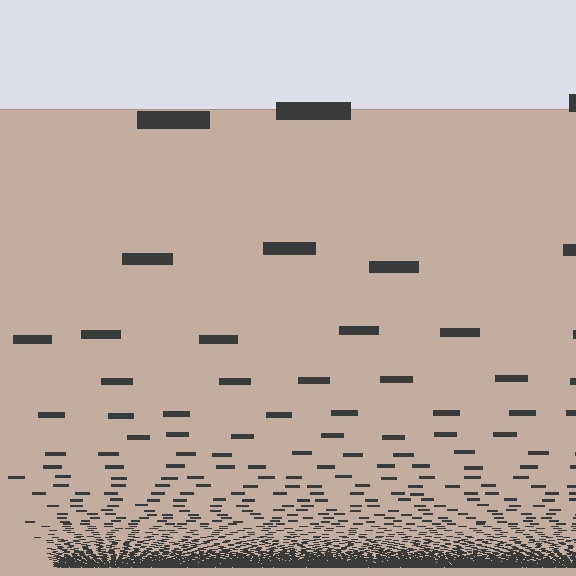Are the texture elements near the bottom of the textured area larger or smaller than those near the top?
Smaller. The gradient is inverted — elements near the bottom are smaller and denser.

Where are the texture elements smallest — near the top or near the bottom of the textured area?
Near the bottom.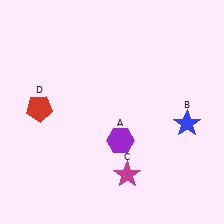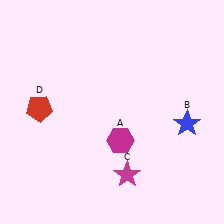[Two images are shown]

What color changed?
The hexagon (A) changed from purple in Image 1 to magenta in Image 2.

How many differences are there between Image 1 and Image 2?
There is 1 difference between the two images.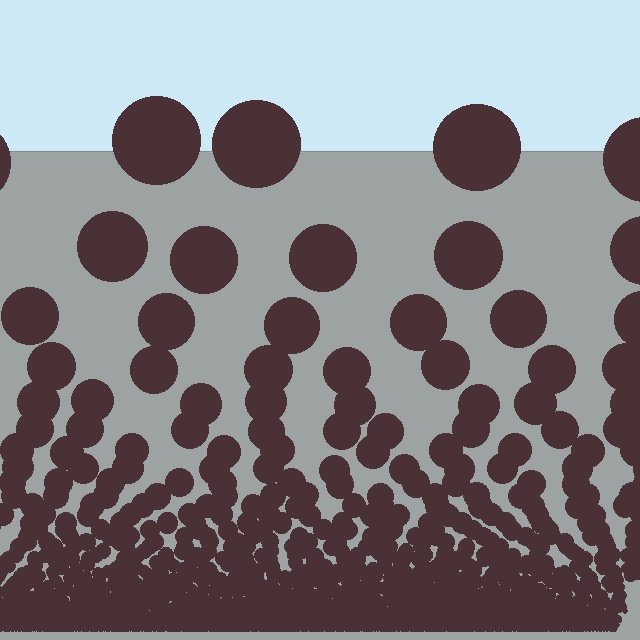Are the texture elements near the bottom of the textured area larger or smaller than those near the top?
Smaller. The gradient is inverted — elements near the bottom are smaller and denser.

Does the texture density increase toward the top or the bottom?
Density increases toward the bottom.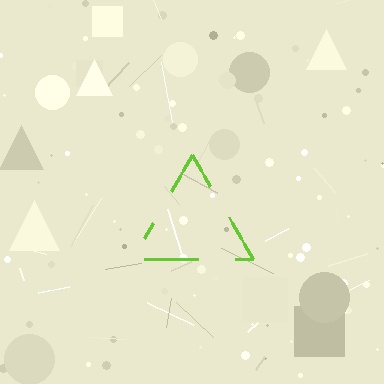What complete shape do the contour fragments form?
The contour fragments form a triangle.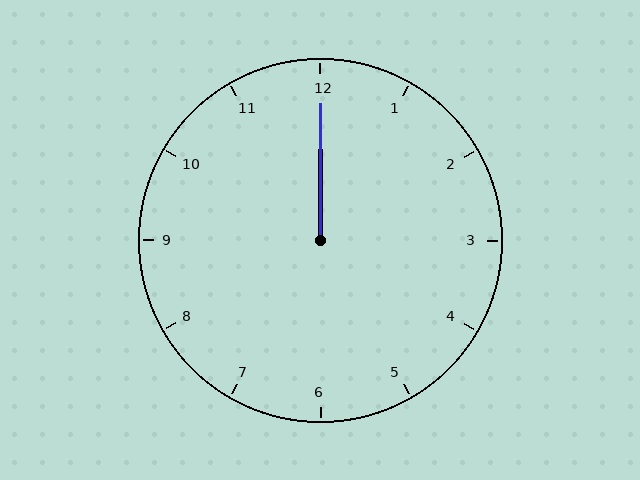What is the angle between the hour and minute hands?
Approximately 0 degrees.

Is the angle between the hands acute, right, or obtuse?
It is acute.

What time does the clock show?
12:00.